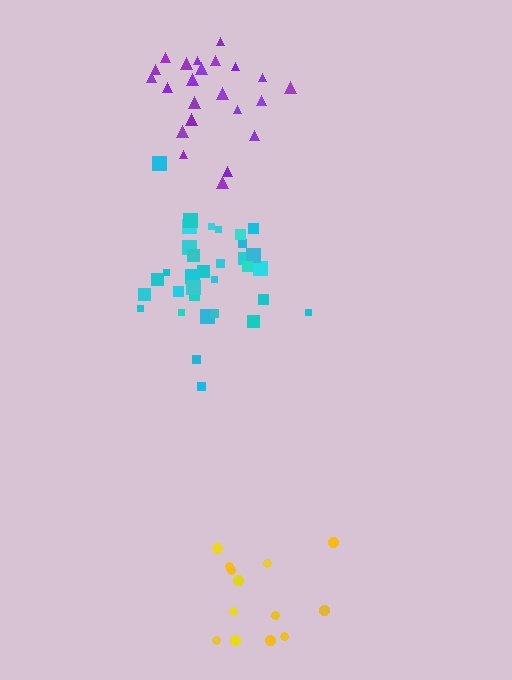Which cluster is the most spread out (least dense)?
Yellow.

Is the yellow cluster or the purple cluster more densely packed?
Purple.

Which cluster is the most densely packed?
Purple.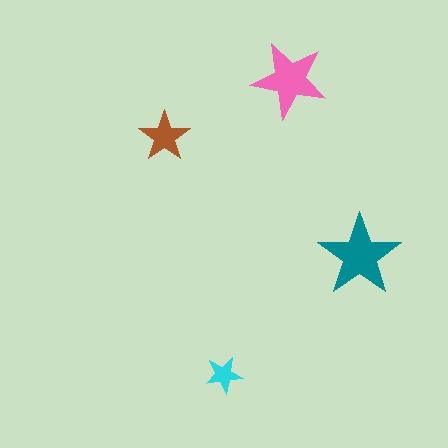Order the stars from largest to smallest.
the teal one, the pink one, the brown one, the cyan one.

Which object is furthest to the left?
The brown star is leftmost.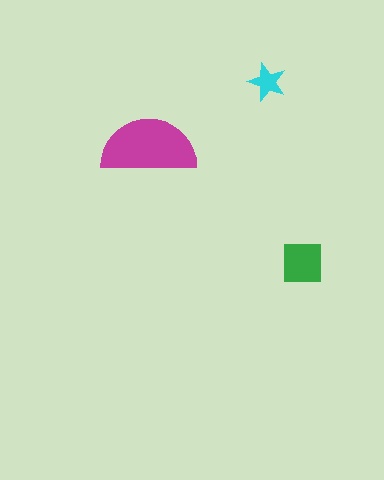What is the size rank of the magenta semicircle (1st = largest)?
1st.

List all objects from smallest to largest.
The cyan star, the green square, the magenta semicircle.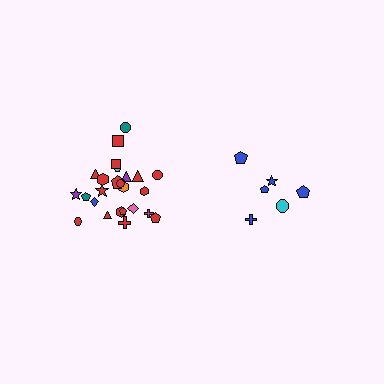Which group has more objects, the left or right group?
The left group.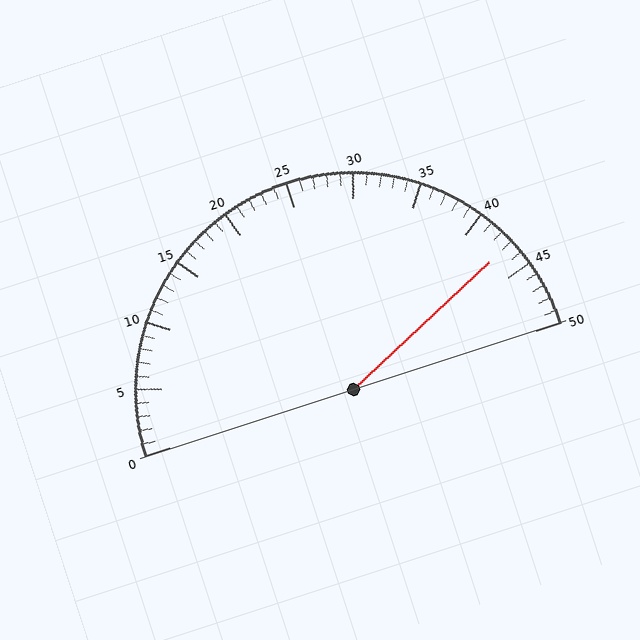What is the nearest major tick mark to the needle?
The nearest major tick mark is 45.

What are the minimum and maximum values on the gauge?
The gauge ranges from 0 to 50.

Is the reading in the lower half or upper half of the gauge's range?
The reading is in the upper half of the range (0 to 50).